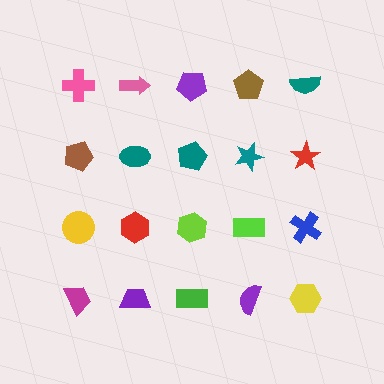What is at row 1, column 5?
A teal semicircle.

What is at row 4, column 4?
A purple semicircle.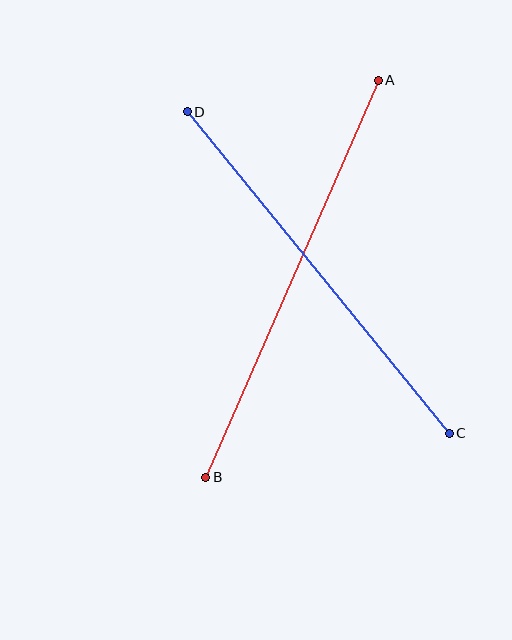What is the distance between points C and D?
The distance is approximately 415 pixels.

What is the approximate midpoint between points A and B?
The midpoint is at approximately (292, 279) pixels.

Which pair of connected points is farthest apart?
Points A and B are farthest apart.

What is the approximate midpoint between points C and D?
The midpoint is at approximately (318, 273) pixels.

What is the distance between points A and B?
The distance is approximately 433 pixels.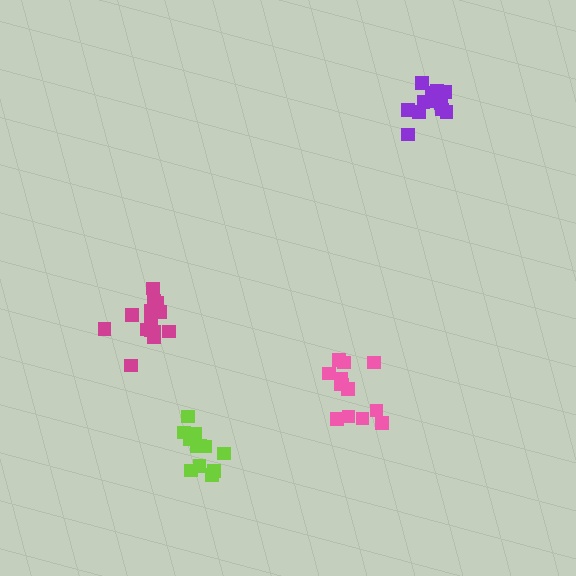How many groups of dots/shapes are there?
There are 4 groups.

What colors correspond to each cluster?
The clusters are colored: purple, lime, magenta, pink.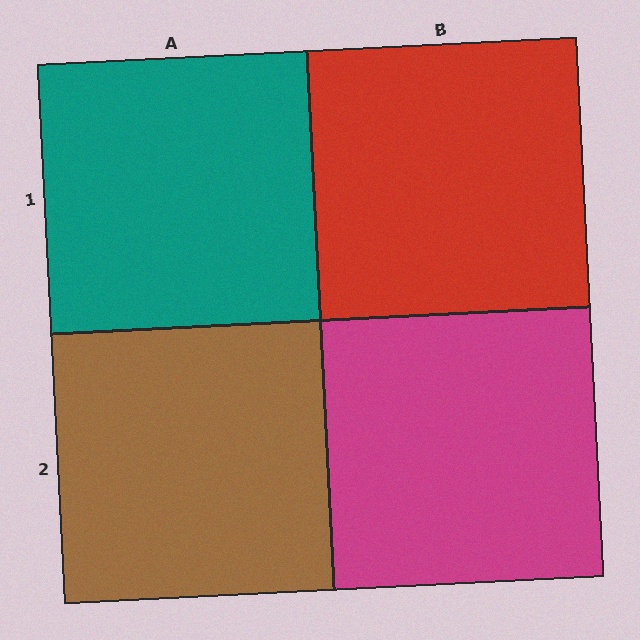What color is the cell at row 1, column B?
Red.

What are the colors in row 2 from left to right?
Brown, magenta.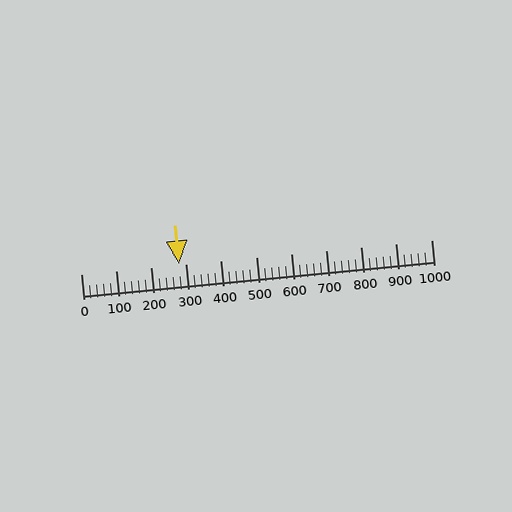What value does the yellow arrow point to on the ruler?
The yellow arrow points to approximately 280.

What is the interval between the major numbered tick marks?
The major tick marks are spaced 100 units apart.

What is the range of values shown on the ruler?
The ruler shows values from 0 to 1000.